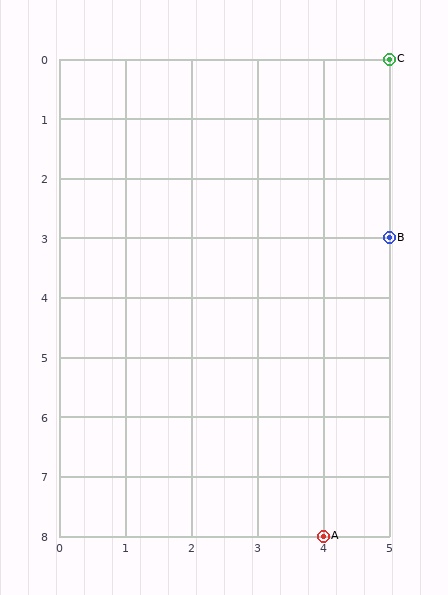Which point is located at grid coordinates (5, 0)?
Point C is at (5, 0).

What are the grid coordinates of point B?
Point B is at grid coordinates (5, 3).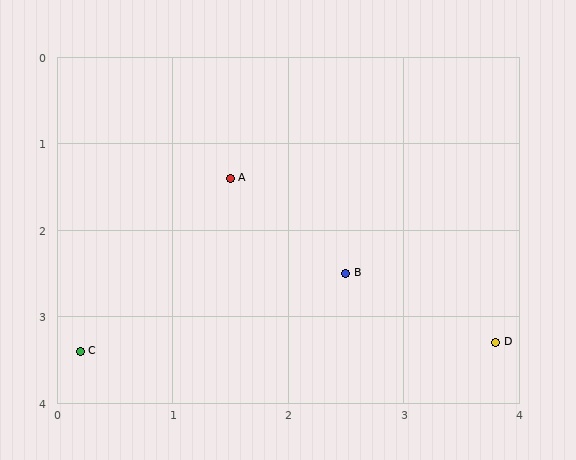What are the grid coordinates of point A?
Point A is at approximately (1.5, 1.4).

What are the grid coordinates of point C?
Point C is at approximately (0.2, 3.4).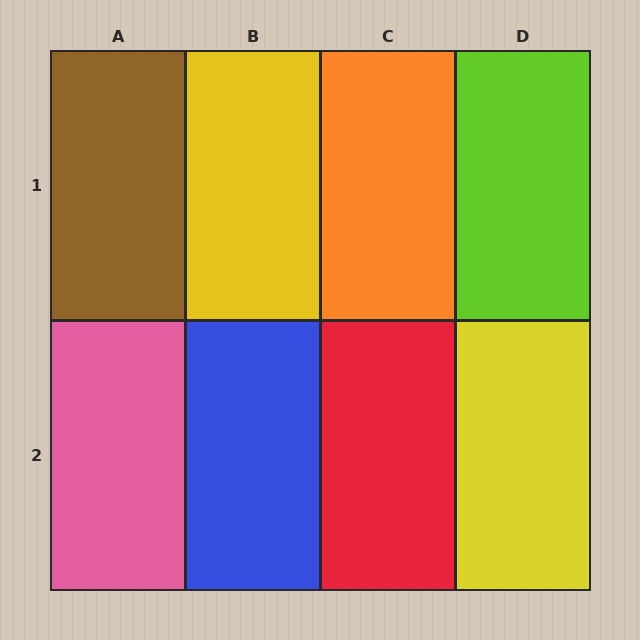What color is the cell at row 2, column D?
Yellow.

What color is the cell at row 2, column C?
Red.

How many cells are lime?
1 cell is lime.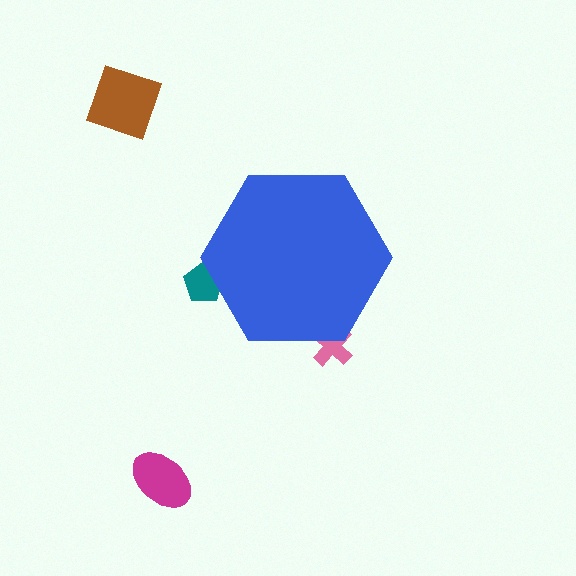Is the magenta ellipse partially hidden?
No, the magenta ellipse is fully visible.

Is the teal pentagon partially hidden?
Yes, the teal pentagon is partially hidden behind the blue hexagon.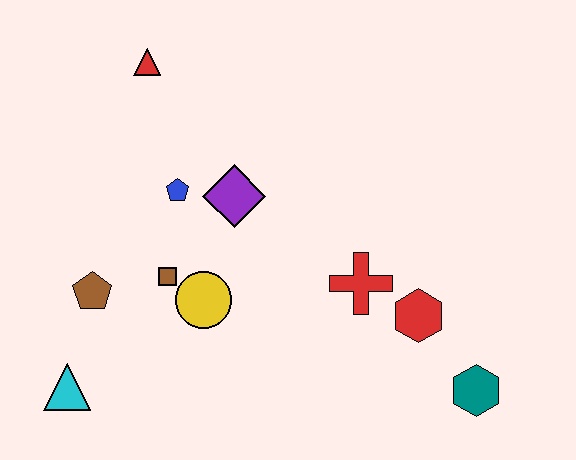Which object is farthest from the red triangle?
The teal hexagon is farthest from the red triangle.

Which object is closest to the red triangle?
The blue pentagon is closest to the red triangle.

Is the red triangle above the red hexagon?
Yes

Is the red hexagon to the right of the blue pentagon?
Yes